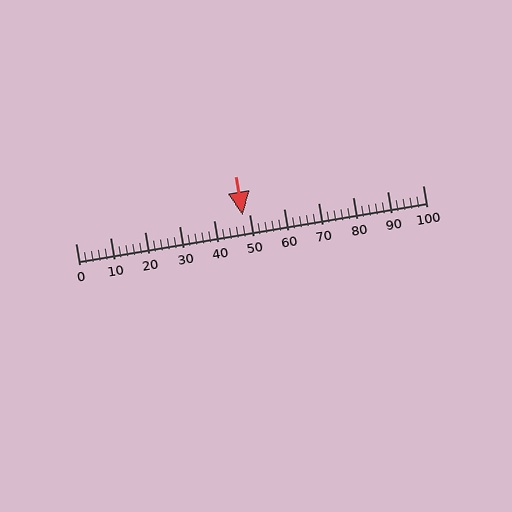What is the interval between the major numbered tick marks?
The major tick marks are spaced 10 units apart.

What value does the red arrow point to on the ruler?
The red arrow points to approximately 48.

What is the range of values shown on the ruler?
The ruler shows values from 0 to 100.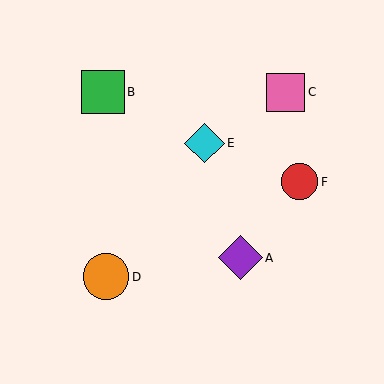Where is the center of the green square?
The center of the green square is at (103, 92).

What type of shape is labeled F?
Shape F is a red circle.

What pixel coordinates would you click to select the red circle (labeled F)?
Click at (300, 182) to select the red circle F.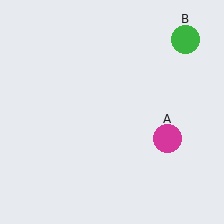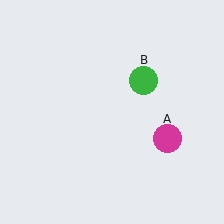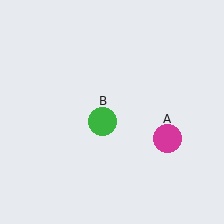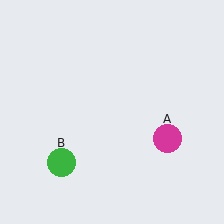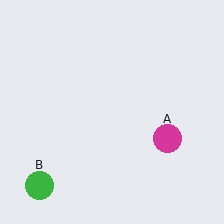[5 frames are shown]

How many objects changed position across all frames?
1 object changed position: green circle (object B).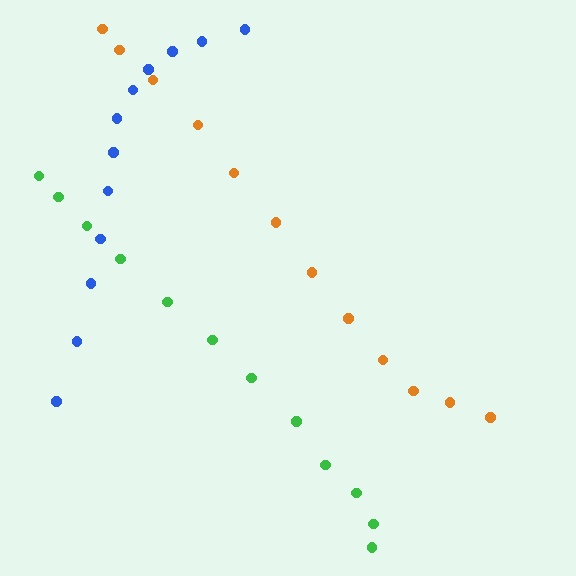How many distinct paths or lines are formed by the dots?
There are 3 distinct paths.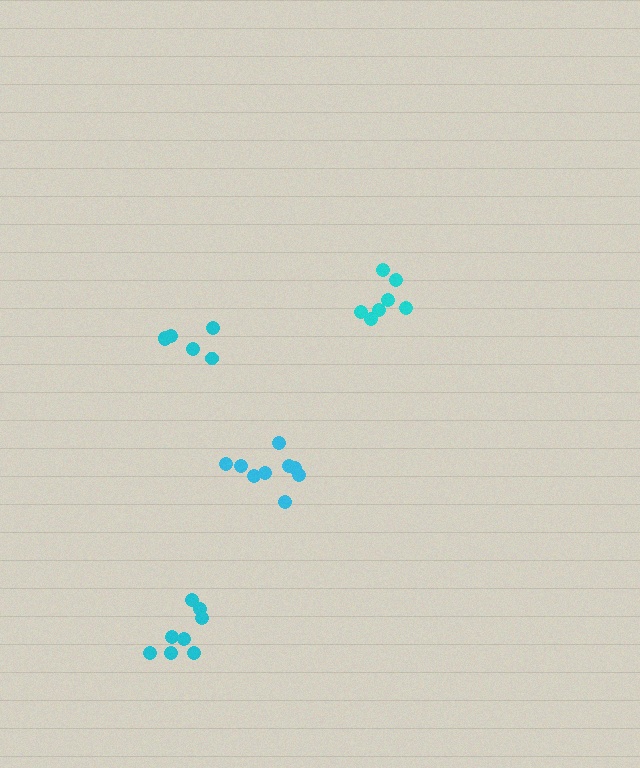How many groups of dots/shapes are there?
There are 4 groups.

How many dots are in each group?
Group 1: 7 dots, Group 2: 9 dots, Group 3: 6 dots, Group 4: 8 dots (30 total).